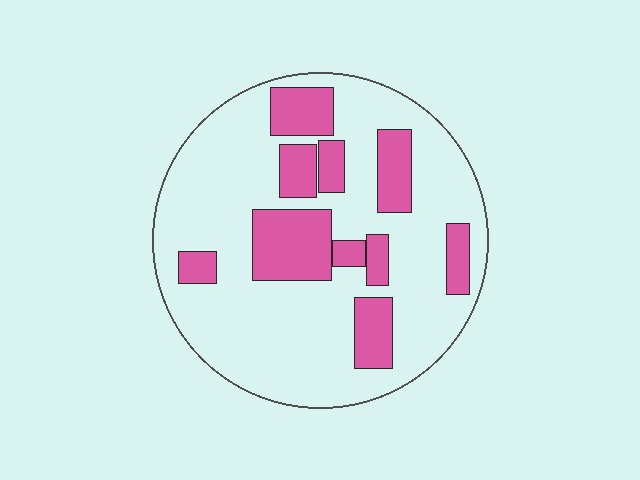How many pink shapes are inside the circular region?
10.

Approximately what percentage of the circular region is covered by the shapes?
Approximately 25%.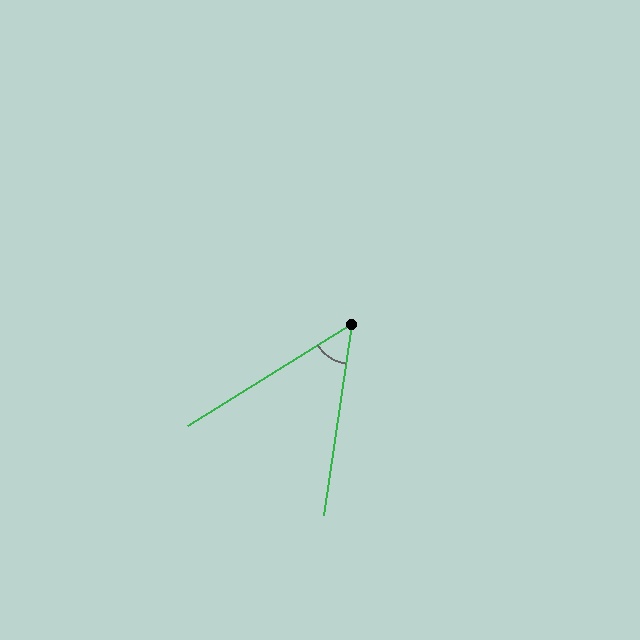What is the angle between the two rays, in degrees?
Approximately 50 degrees.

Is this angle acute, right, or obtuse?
It is acute.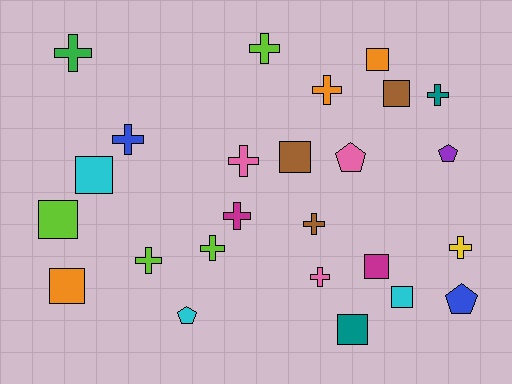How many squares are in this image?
There are 9 squares.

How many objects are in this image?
There are 25 objects.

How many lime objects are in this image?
There are 4 lime objects.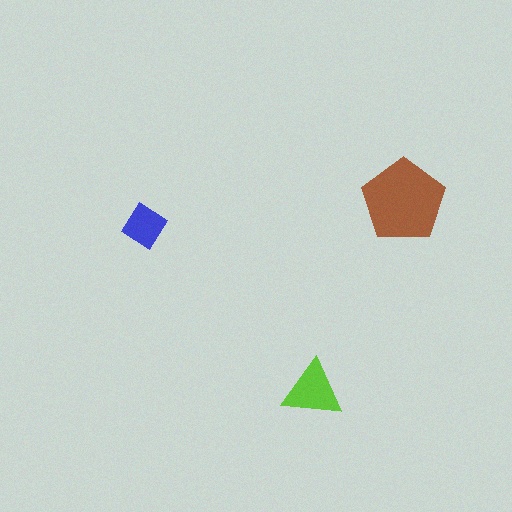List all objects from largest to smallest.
The brown pentagon, the lime triangle, the blue diamond.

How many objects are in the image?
There are 3 objects in the image.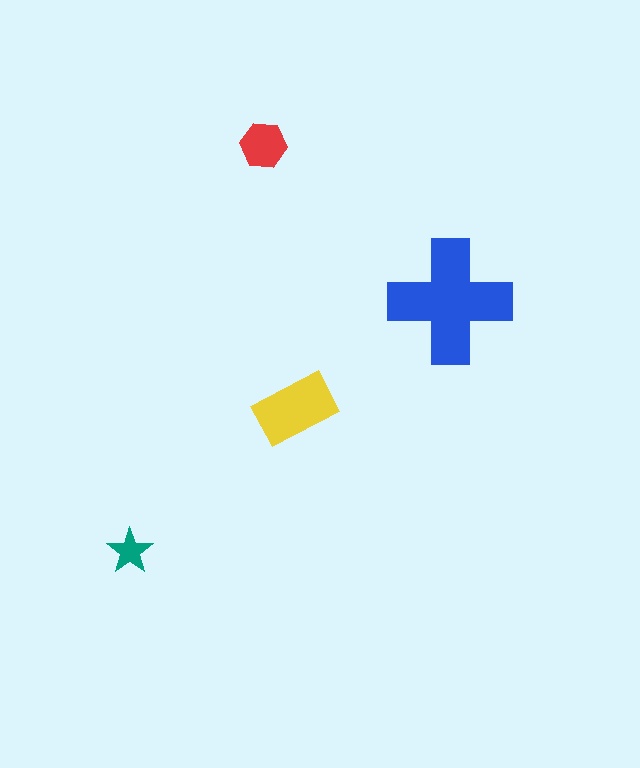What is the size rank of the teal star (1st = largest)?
4th.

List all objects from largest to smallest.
The blue cross, the yellow rectangle, the red hexagon, the teal star.